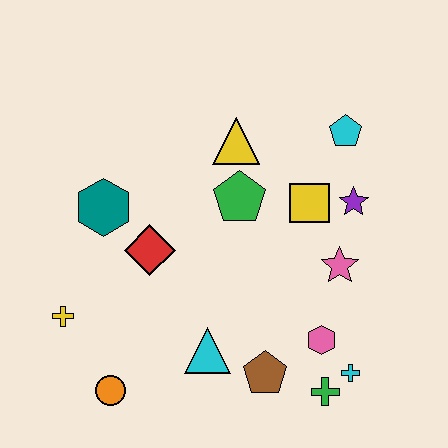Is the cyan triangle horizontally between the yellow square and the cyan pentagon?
No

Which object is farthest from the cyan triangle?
The cyan pentagon is farthest from the cyan triangle.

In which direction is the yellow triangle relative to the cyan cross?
The yellow triangle is above the cyan cross.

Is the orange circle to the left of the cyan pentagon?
Yes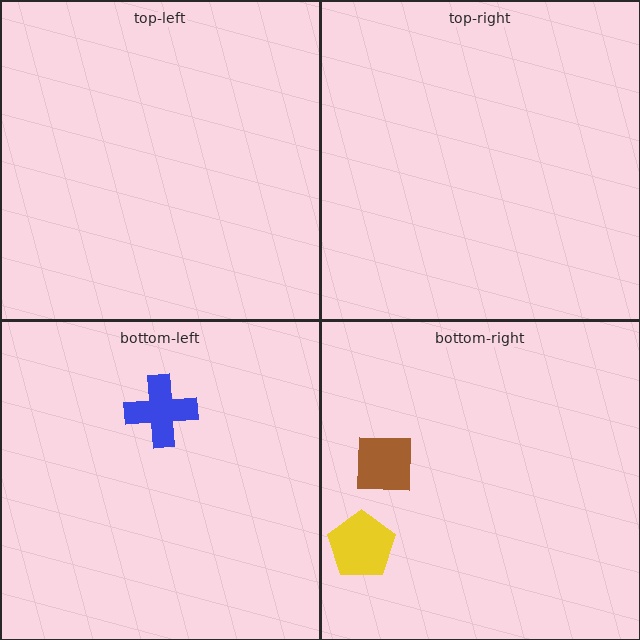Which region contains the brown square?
The bottom-right region.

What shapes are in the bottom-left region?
The blue cross.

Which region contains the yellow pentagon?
The bottom-right region.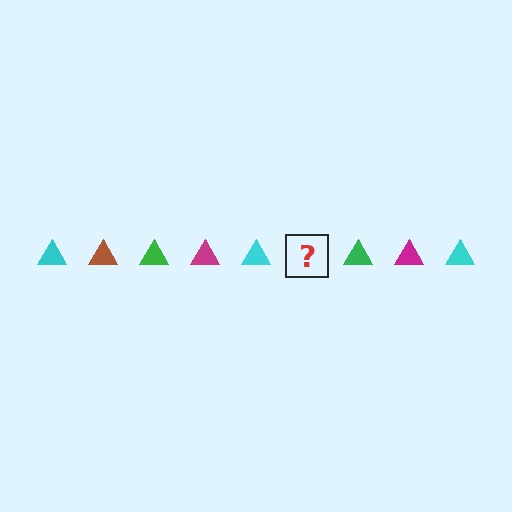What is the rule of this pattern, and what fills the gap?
The rule is that the pattern cycles through cyan, brown, green, magenta triangles. The gap should be filled with a brown triangle.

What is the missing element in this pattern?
The missing element is a brown triangle.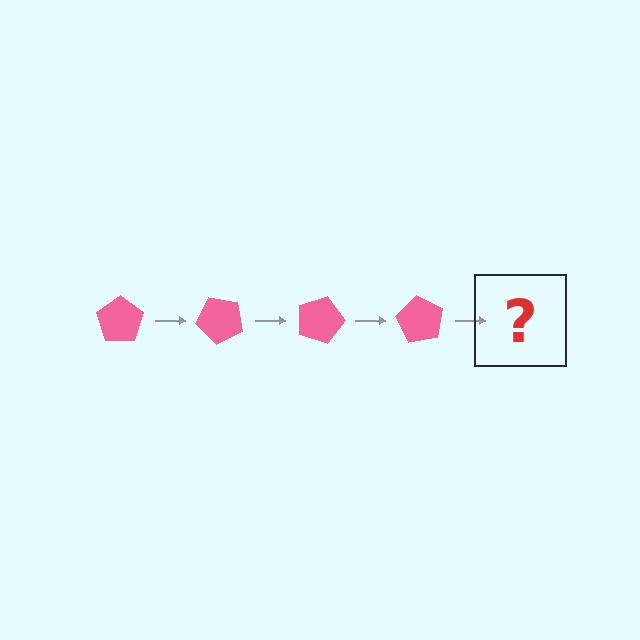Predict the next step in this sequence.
The next step is a pink pentagon rotated 180 degrees.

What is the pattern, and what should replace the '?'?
The pattern is that the pentagon rotates 45 degrees each step. The '?' should be a pink pentagon rotated 180 degrees.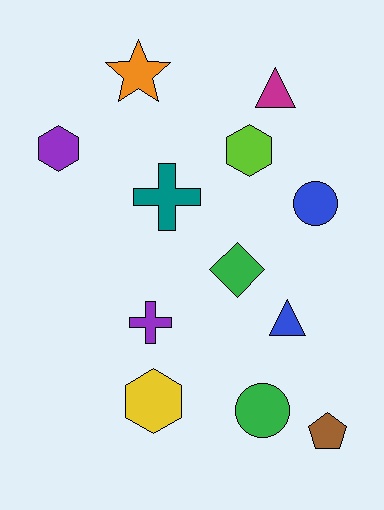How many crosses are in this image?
There are 2 crosses.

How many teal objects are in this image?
There is 1 teal object.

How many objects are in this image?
There are 12 objects.